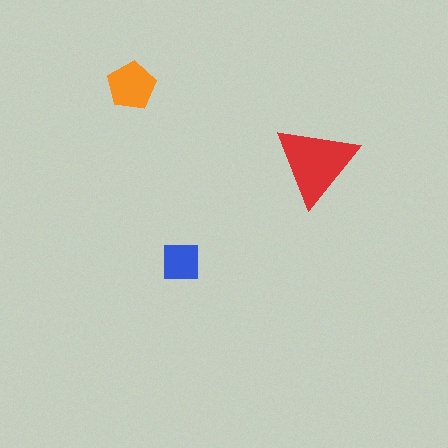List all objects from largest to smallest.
The red triangle, the orange pentagon, the blue square.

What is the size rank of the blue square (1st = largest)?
3rd.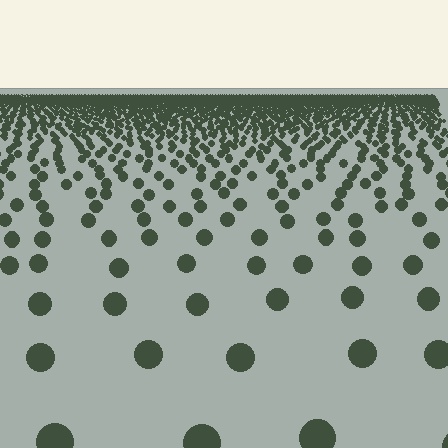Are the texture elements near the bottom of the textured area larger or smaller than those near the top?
Larger. Near the bottom, elements are closer to the viewer and appear at a bigger on-screen size.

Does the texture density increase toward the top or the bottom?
Density increases toward the top.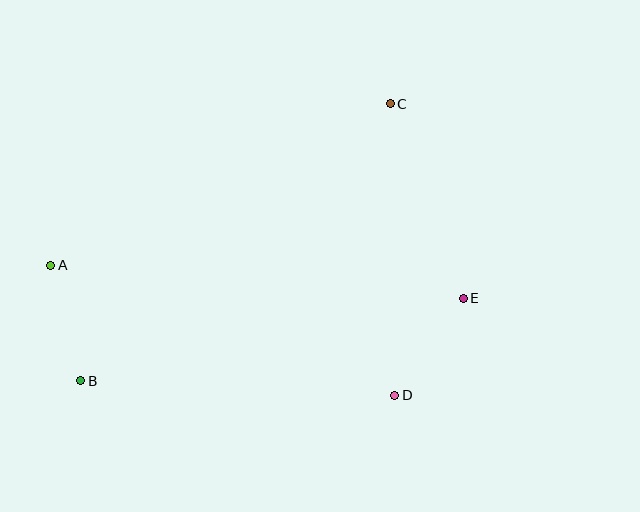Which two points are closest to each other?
Points D and E are closest to each other.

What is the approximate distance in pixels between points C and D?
The distance between C and D is approximately 292 pixels.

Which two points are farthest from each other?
Points B and C are farthest from each other.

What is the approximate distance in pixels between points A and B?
The distance between A and B is approximately 119 pixels.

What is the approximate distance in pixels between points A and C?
The distance between A and C is approximately 376 pixels.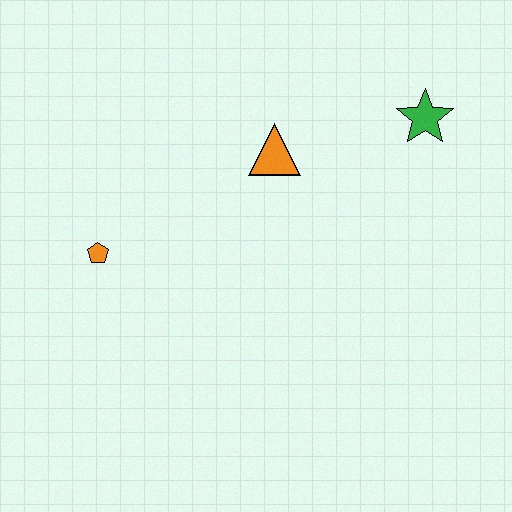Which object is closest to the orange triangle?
The green star is closest to the orange triangle.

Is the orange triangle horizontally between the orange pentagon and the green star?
Yes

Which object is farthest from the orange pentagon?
The green star is farthest from the orange pentagon.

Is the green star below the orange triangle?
No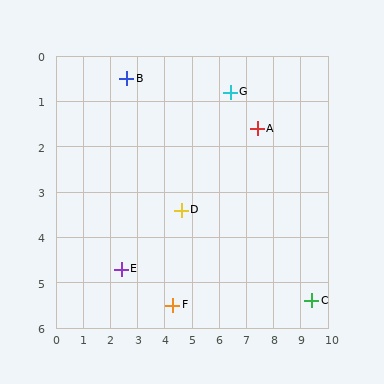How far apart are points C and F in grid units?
Points C and F are about 5.1 grid units apart.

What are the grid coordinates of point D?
Point D is at approximately (4.6, 3.4).